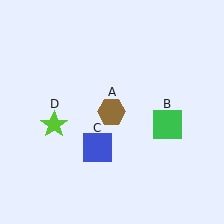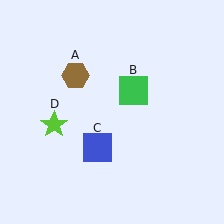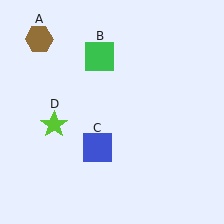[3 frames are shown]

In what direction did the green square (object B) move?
The green square (object B) moved up and to the left.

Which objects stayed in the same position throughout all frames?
Blue square (object C) and lime star (object D) remained stationary.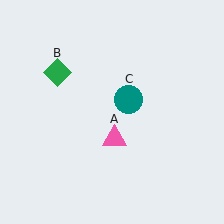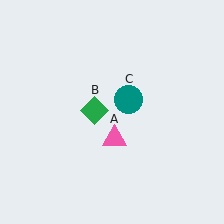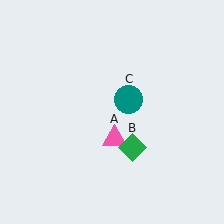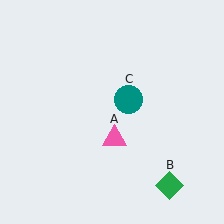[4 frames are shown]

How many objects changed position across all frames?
1 object changed position: green diamond (object B).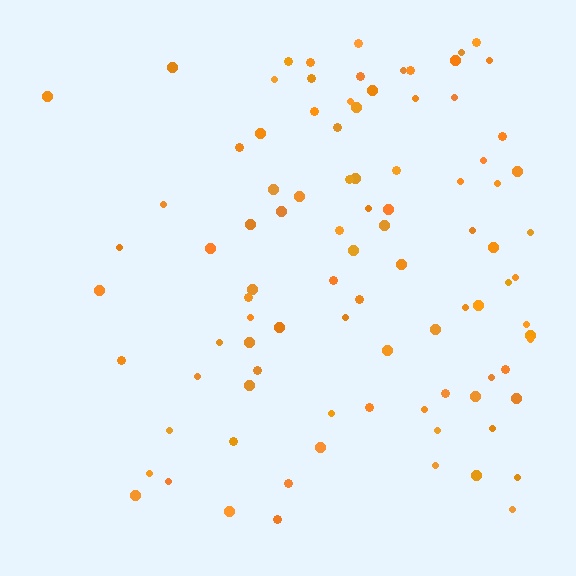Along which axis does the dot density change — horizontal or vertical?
Horizontal.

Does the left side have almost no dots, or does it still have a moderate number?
Still a moderate number, just noticeably fewer than the right.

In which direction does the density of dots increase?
From left to right, with the right side densest.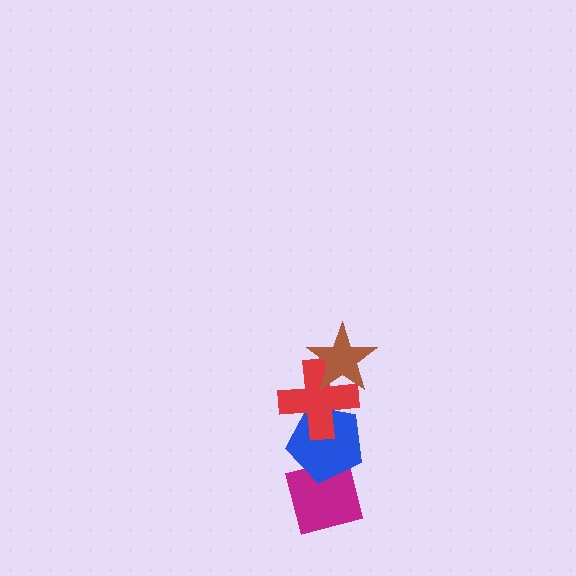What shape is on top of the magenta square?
The blue pentagon is on top of the magenta square.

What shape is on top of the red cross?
The brown star is on top of the red cross.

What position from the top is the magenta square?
The magenta square is 4th from the top.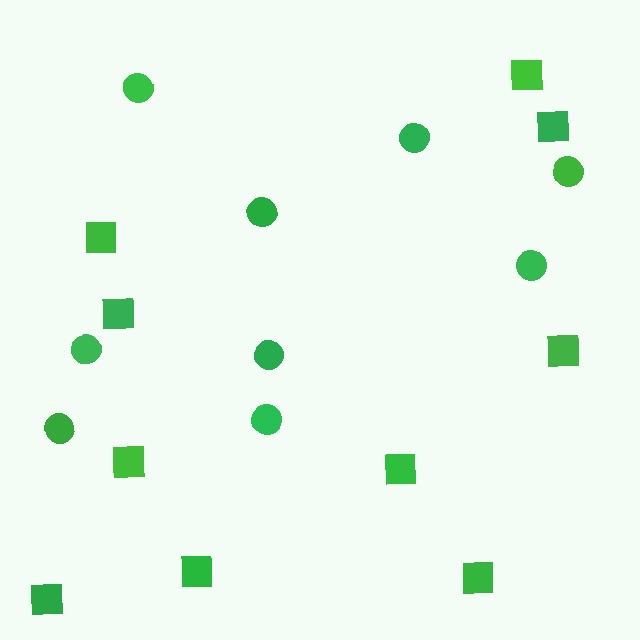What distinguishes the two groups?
There are 2 groups: one group of squares (10) and one group of circles (9).